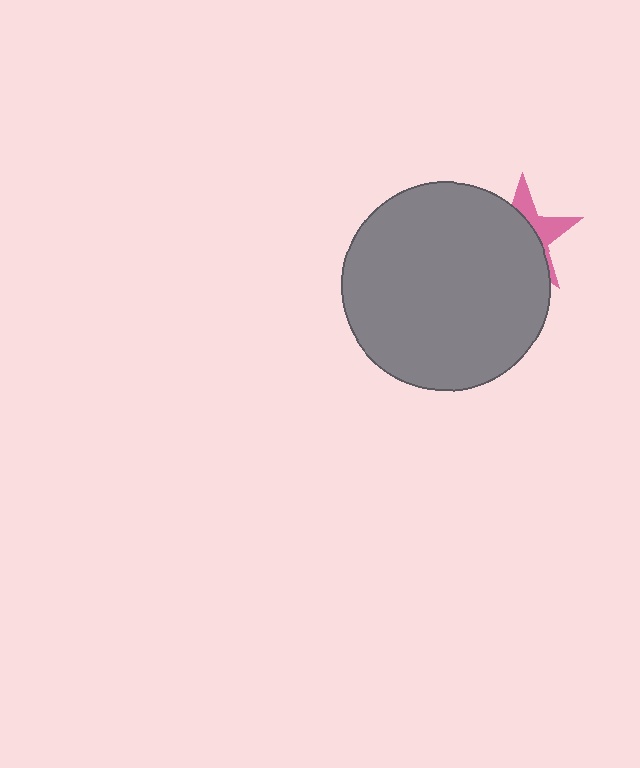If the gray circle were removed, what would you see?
You would see the complete pink star.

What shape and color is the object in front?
The object in front is a gray circle.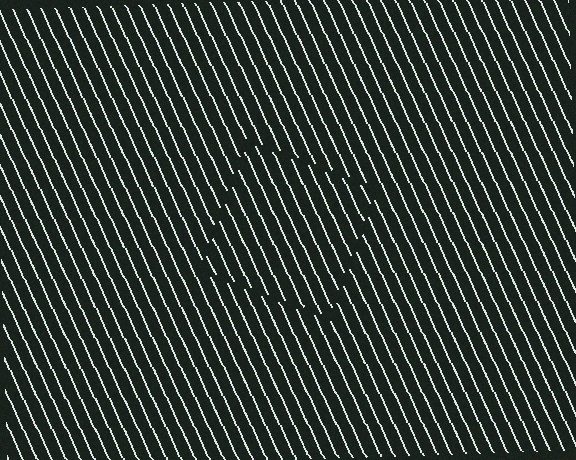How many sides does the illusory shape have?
4 sides — the line-ends trace a square.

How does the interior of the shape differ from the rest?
The interior of the shape contains the same grating, shifted by half a period — the contour is defined by the phase discontinuity where line-ends from the inner and outer gratings abut.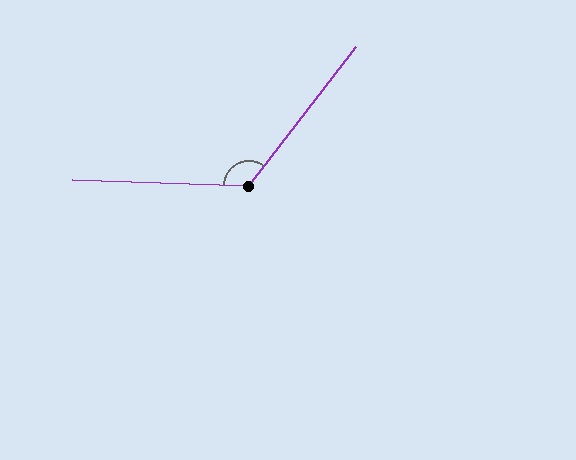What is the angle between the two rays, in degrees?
Approximately 126 degrees.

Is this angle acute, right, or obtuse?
It is obtuse.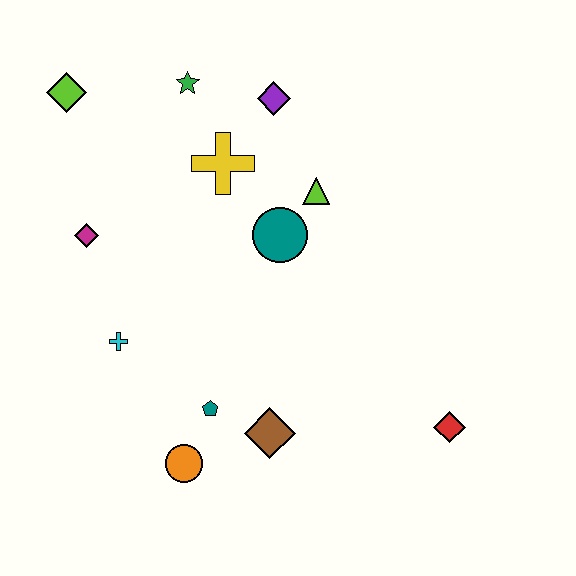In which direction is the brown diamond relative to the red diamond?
The brown diamond is to the left of the red diamond.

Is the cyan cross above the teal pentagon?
Yes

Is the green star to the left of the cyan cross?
No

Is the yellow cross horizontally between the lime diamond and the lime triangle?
Yes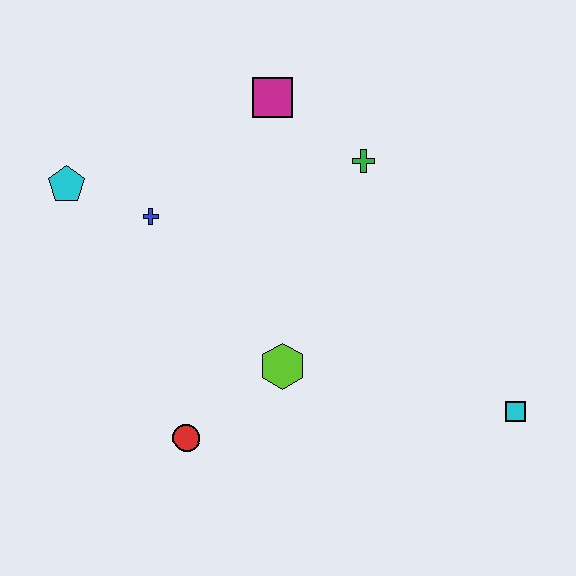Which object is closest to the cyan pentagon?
The blue cross is closest to the cyan pentagon.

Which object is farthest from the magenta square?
The cyan square is farthest from the magenta square.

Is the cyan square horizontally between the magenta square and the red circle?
No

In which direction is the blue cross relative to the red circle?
The blue cross is above the red circle.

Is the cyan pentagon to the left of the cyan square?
Yes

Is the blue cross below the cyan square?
No